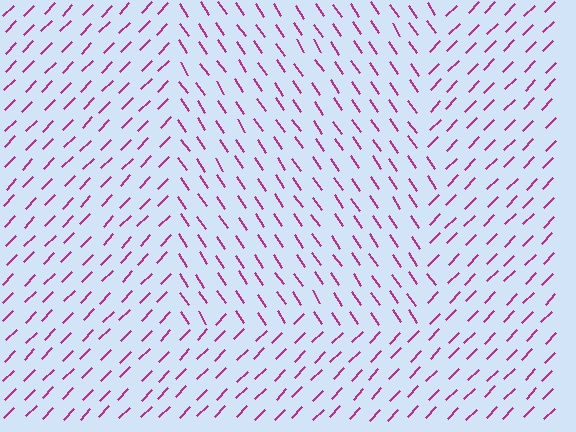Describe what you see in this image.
The image is filled with small magenta line segments. A rectangle region in the image has lines oriented differently from the surrounding lines, creating a visible texture boundary.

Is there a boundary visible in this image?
Yes, there is a texture boundary formed by a change in line orientation.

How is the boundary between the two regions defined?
The boundary is defined purely by a change in line orientation (approximately 78 degrees difference). All lines are the same color and thickness.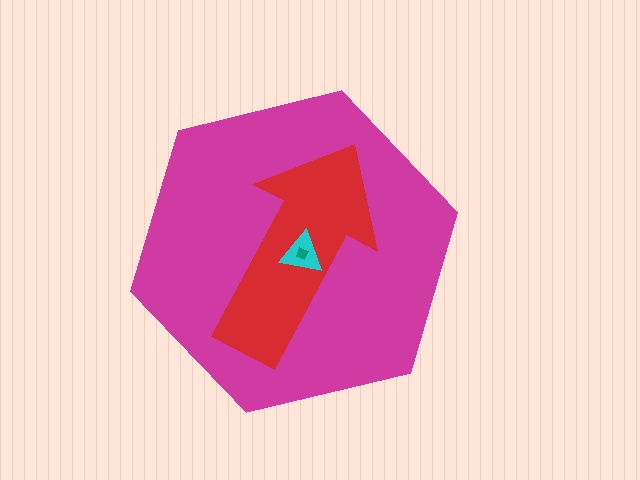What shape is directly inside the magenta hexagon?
The red arrow.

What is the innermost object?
The teal diamond.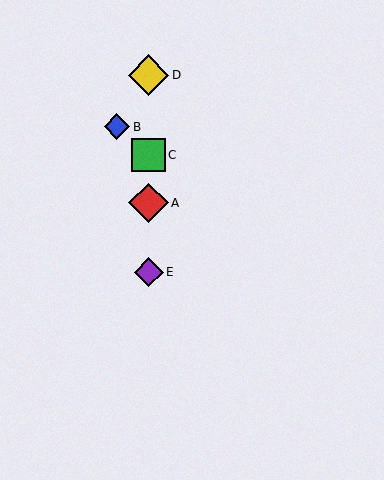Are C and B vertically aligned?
No, C is at x≈149 and B is at x≈117.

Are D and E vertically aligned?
Yes, both are at x≈149.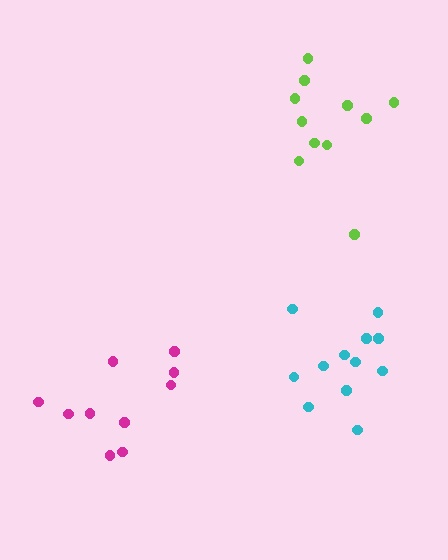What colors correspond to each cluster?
The clusters are colored: cyan, lime, magenta.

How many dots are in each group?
Group 1: 12 dots, Group 2: 11 dots, Group 3: 10 dots (33 total).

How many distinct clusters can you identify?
There are 3 distinct clusters.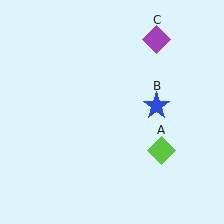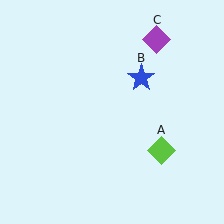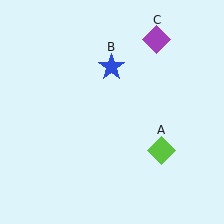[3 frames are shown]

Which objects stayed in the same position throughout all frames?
Lime diamond (object A) and purple diamond (object C) remained stationary.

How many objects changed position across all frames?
1 object changed position: blue star (object B).